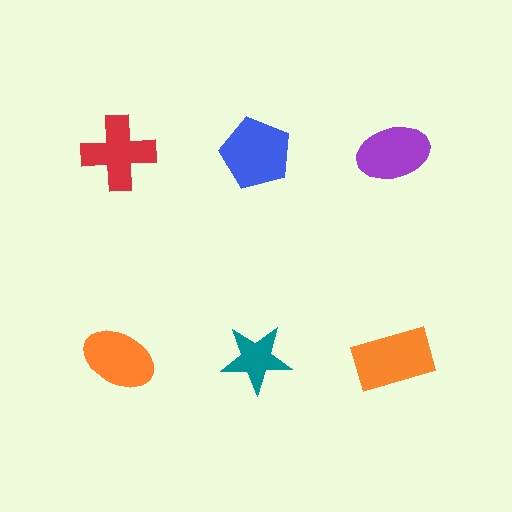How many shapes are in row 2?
3 shapes.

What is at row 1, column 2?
A blue pentagon.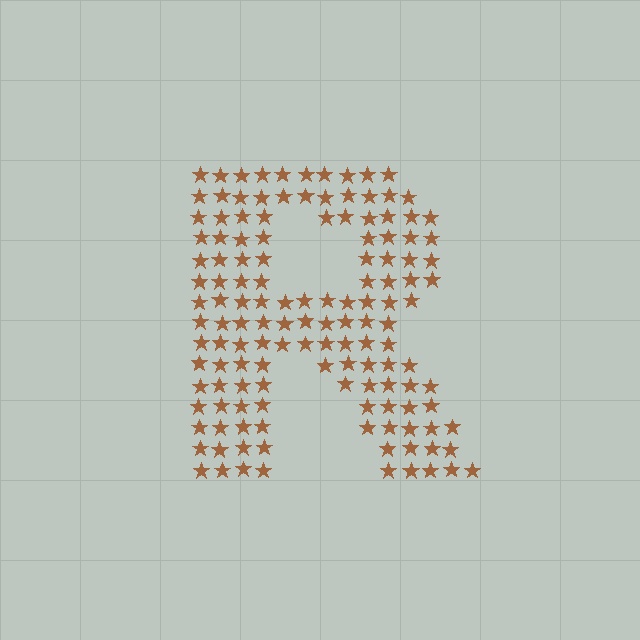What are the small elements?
The small elements are stars.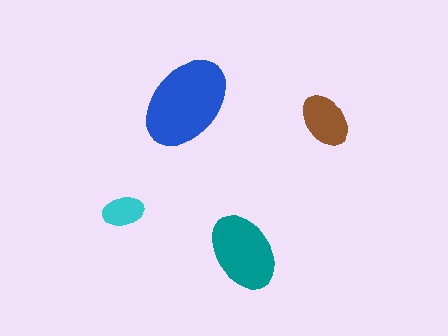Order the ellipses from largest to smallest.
the blue one, the teal one, the brown one, the cyan one.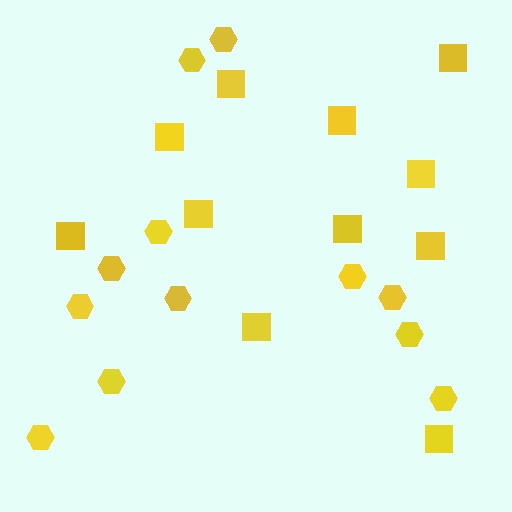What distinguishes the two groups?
There are 2 groups: one group of squares (11) and one group of hexagons (12).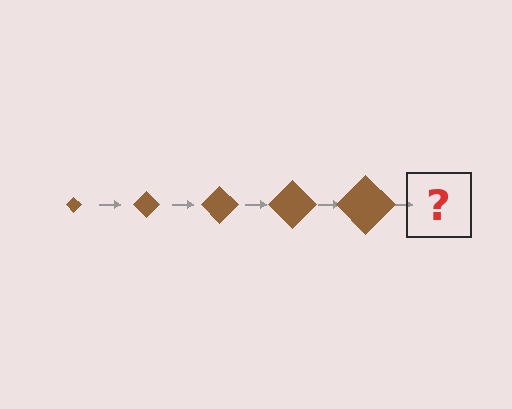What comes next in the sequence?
The next element should be a brown diamond, larger than the previous one.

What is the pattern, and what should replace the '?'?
The pattern is that the diamond gets progressively larger each step. The '?' should be a brown diamond, larger than the previous one.